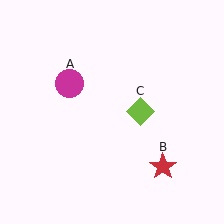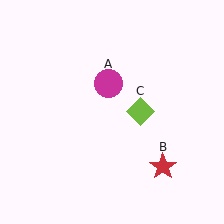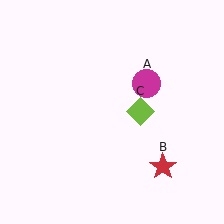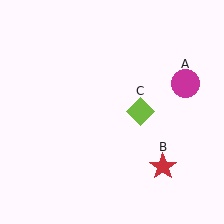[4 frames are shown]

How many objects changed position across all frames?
1 object changed position: magenta circle (object A).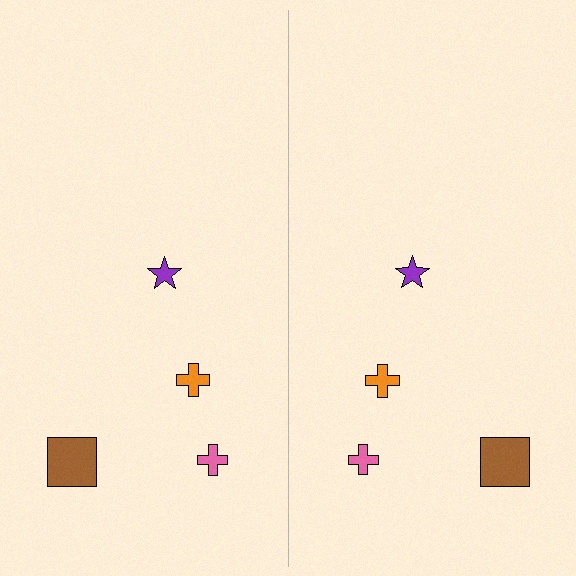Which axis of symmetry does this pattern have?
The pattern has a vertical axis of symmetry running through the center of the image.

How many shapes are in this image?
There are 8 shapes in this image.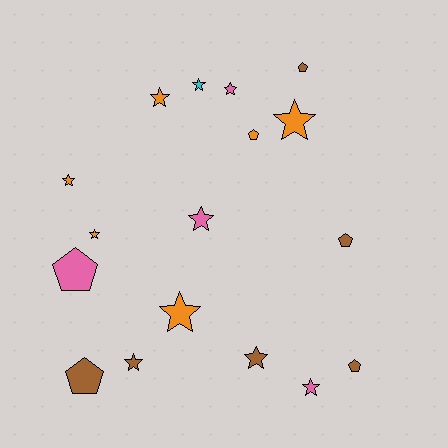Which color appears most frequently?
Brown, with 6 objects.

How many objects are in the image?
There are 17 objects.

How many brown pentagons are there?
There are 4 brown pentagons.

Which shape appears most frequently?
Star, with 11 objects.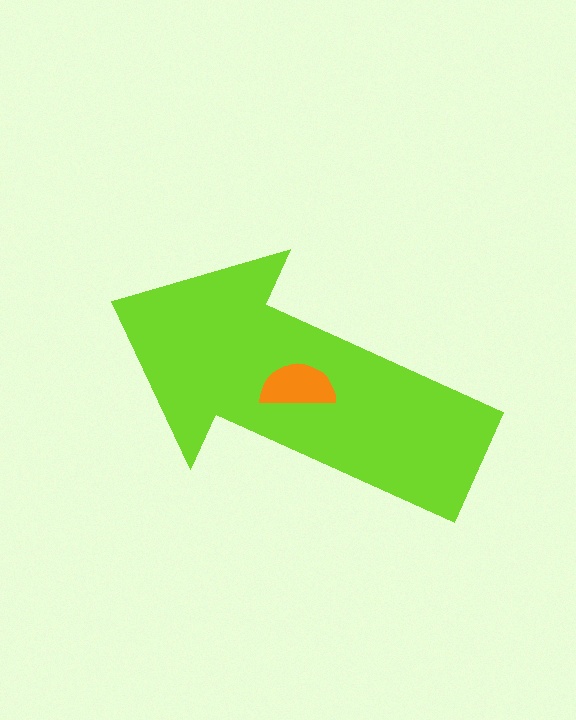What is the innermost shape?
The orange semicircle.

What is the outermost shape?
The lime arrow.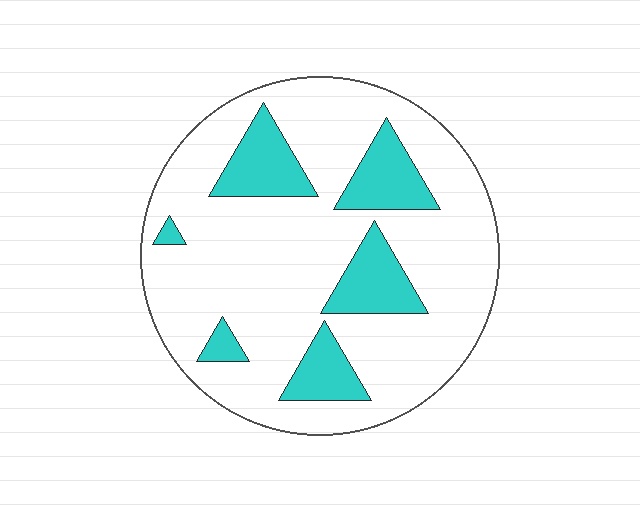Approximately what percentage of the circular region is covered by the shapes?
Approximately 20%.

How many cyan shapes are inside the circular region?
6.